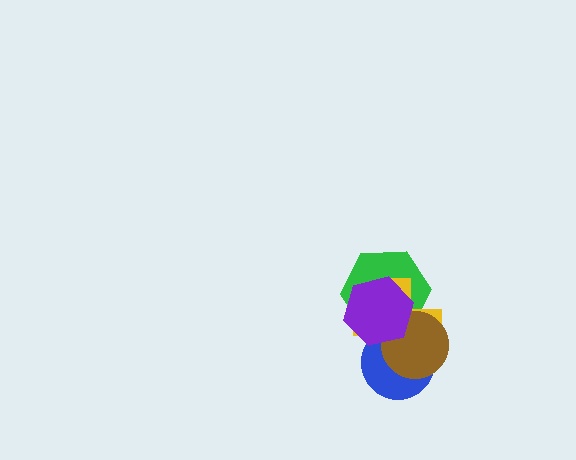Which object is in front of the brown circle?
The purple hexagon is in front of the brown circle.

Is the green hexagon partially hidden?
Yes, it is partially covered by another shape.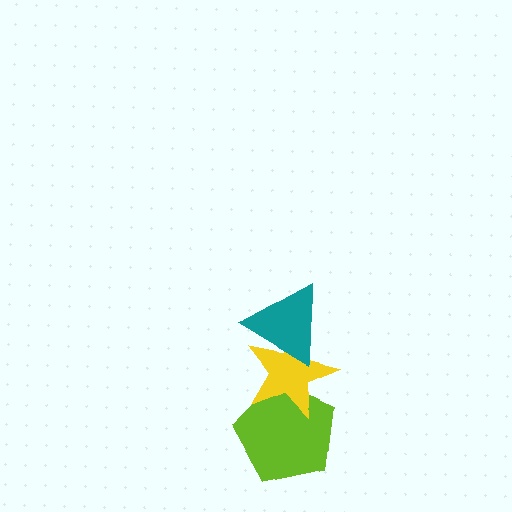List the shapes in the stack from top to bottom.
From top to bottom: the teal triangle, the yellow star, the lime pentagon.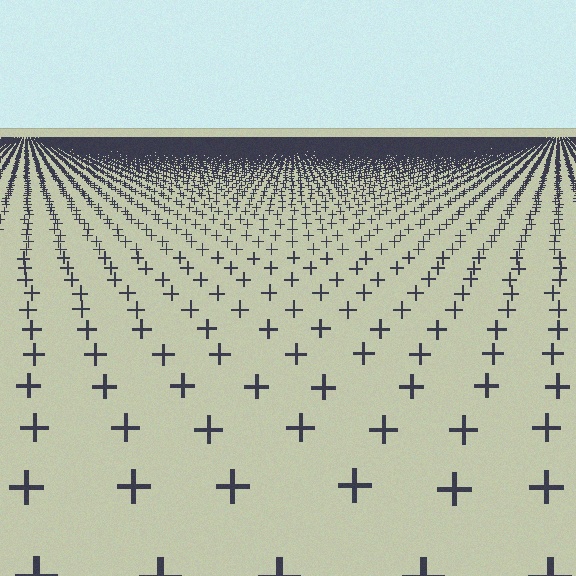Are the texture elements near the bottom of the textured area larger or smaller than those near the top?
Larger. Near the bottom, elements are closer to the viewer and appear at a bigger on-screen size.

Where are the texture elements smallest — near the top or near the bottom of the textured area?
Near the top.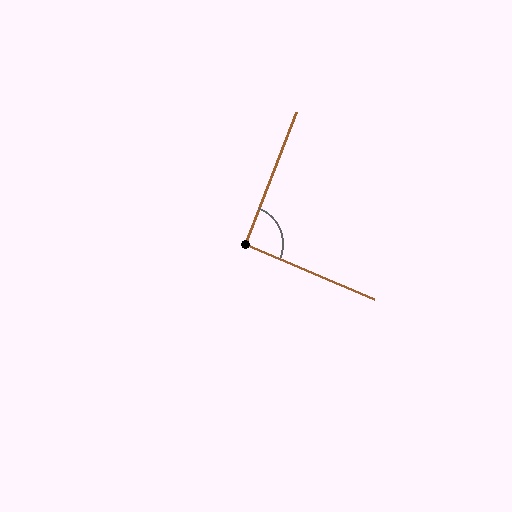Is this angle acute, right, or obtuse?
It is approximately a right angle.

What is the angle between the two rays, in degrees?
Approximately 92 degrees.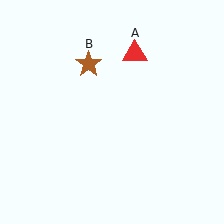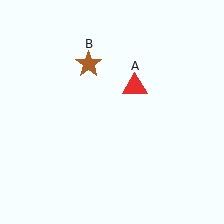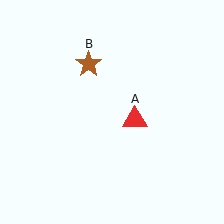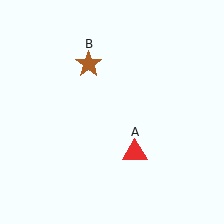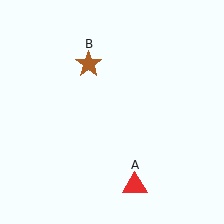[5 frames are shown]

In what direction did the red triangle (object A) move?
The red triangle (object A) moved down.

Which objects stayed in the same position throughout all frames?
Brown star (object B) remained stationary.